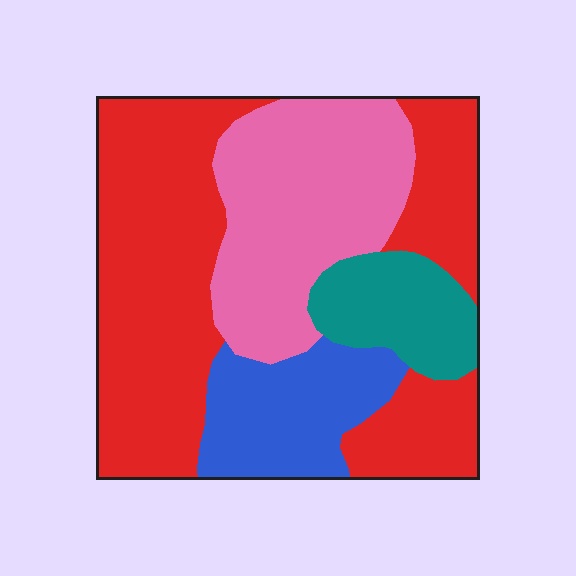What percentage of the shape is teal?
Teal covers roughly 10% of the shape.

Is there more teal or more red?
Red.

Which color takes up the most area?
Red, at roughly 50%.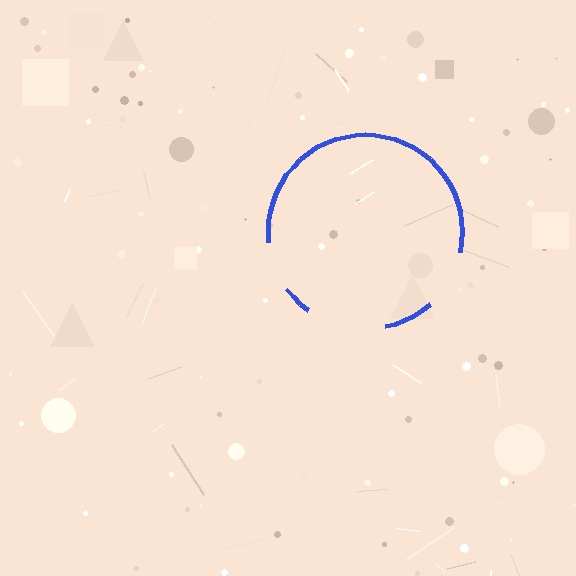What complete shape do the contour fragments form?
The contour fragments form a circle.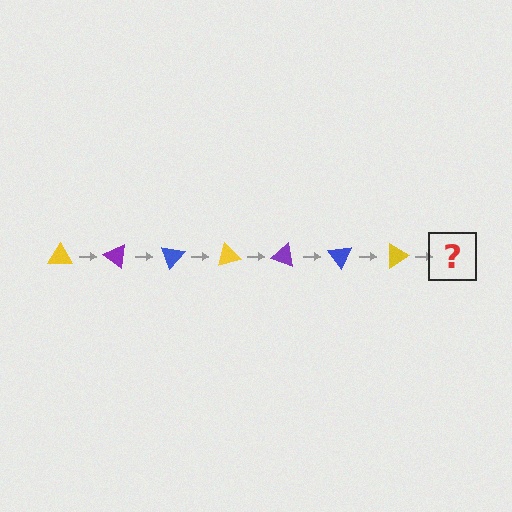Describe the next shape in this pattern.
It should be a purple triangle, rotated 245 degrees from the start.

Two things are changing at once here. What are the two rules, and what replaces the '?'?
The two rules are that it rotates 35 degrees each step and the color cycles through yellow, purple, and blue. The '?' should be a purple triangle, rotated 245 degrees from the start.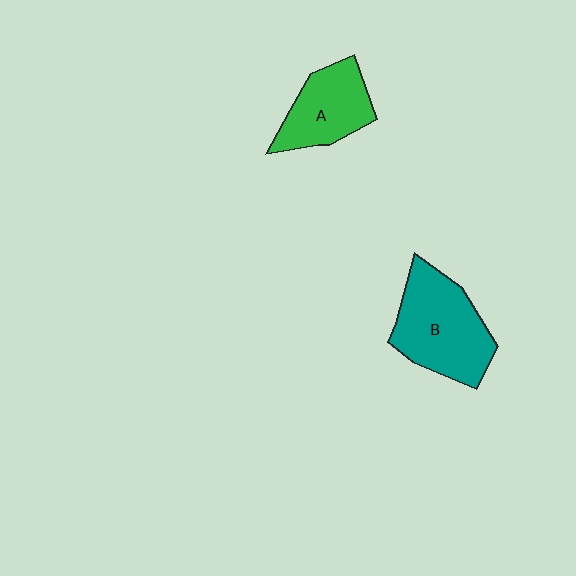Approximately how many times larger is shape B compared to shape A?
Approximately 1.4 times.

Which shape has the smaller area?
Shape A (green).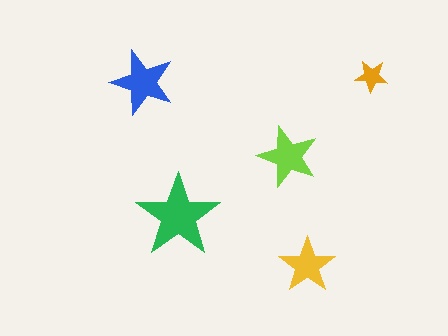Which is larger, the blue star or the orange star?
The blue one.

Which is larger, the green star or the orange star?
The green one.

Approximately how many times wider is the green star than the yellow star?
About 1.5 times wider.